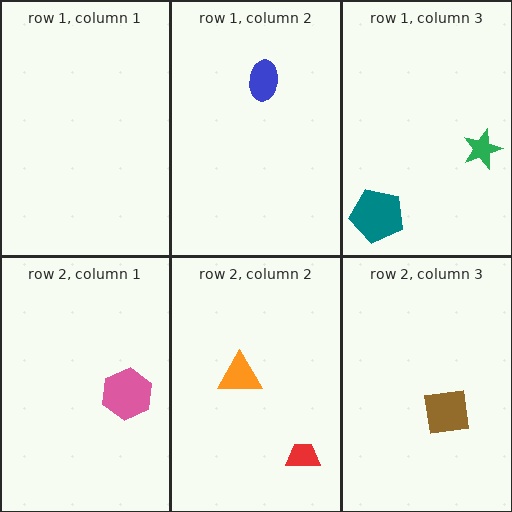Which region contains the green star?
The row 1, column 3 region.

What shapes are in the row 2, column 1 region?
The pink hexagon.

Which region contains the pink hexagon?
The row 2, column 1 region.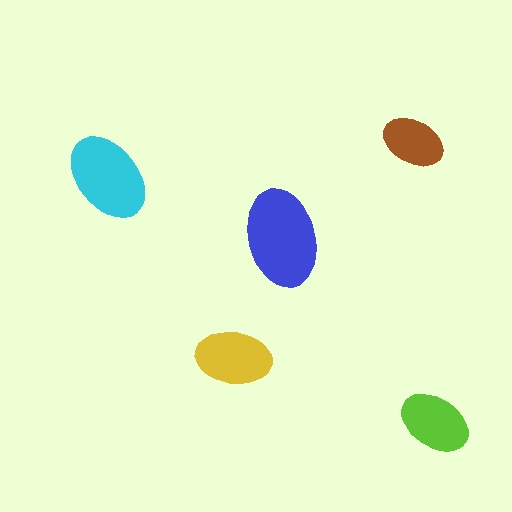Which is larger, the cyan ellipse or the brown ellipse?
The cyan one.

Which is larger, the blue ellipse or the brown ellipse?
The blue one.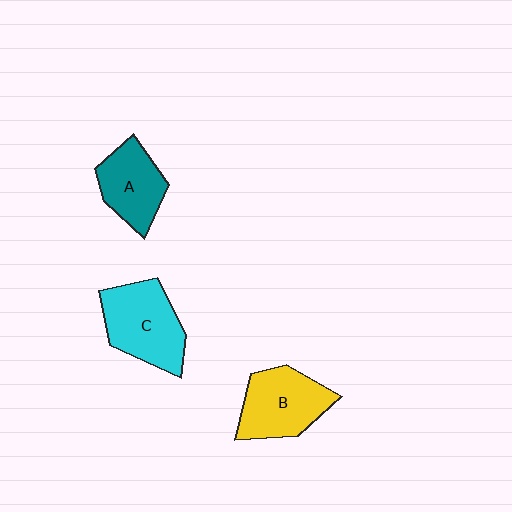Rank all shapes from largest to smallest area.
From largest to smallest: C (cyan), B (yellow), A (teal).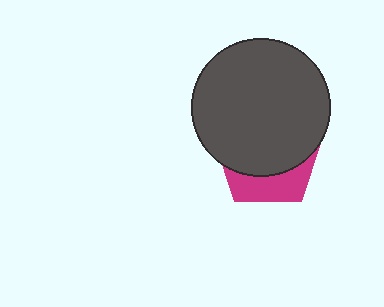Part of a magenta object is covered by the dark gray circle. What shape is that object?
It is a pentagon.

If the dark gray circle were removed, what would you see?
You would see the complete magenta pentagon.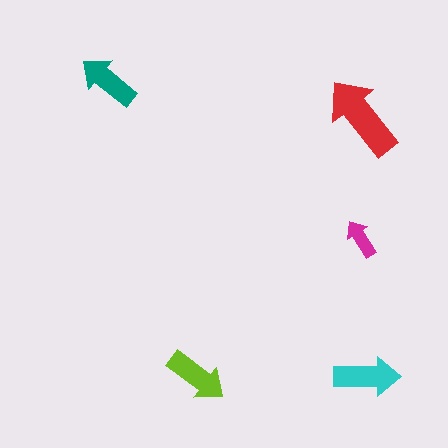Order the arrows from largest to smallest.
the red one, the cyan one, the lime one, the teal one, the magenta one.